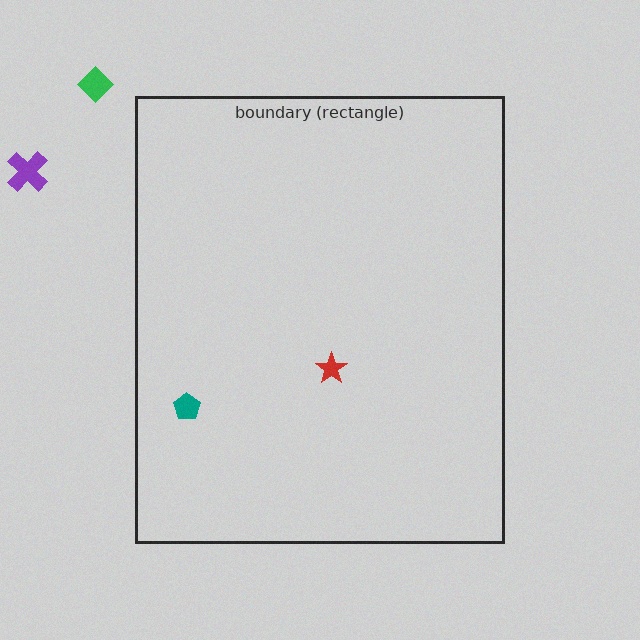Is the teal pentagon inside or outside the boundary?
Inside.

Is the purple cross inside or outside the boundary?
Outside.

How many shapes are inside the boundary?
2 inside, 2 outside.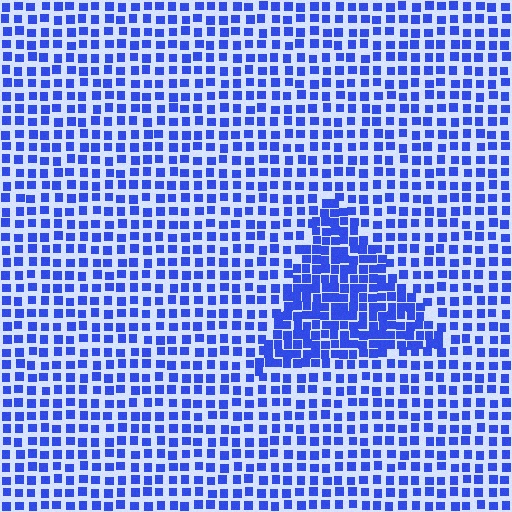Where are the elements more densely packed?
The elements are more densely packed inside the triangle boundary.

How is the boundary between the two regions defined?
The boundary is defined by a change in element density (approximately 1.8x ratio). All elements are the same color, size, and shape.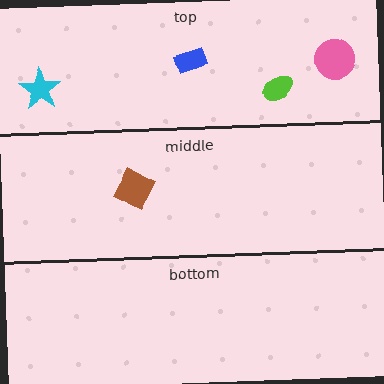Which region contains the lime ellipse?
The top region.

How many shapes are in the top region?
4.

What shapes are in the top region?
The cyan star, the lime ellipse, the pink circle, the blue rectangle.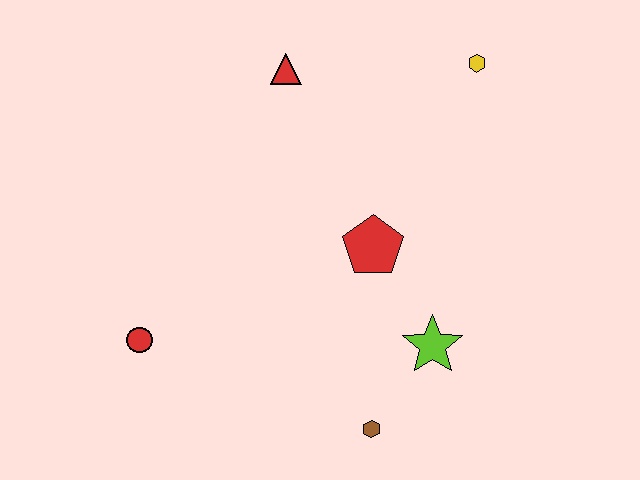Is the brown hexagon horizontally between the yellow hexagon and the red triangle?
Yes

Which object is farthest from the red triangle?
The brown hexagon is farthest from the red triangle.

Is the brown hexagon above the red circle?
No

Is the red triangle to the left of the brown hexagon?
Yes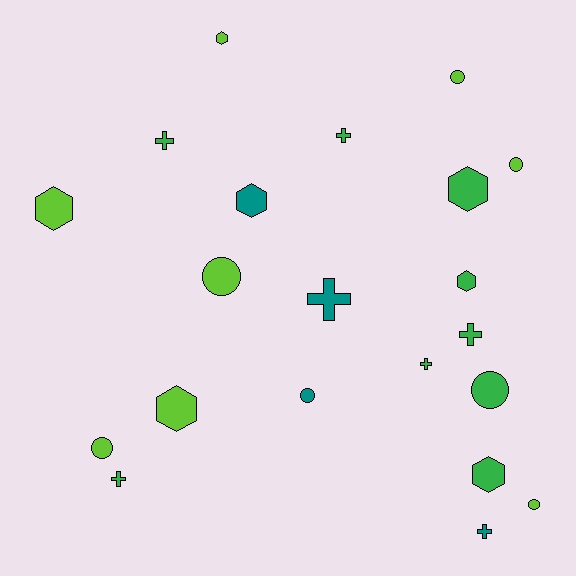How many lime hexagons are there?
There are 3 lime hexagons.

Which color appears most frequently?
Green, with 9 objects.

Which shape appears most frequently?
Circle, with 7 objects.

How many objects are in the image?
There are 21 objects.